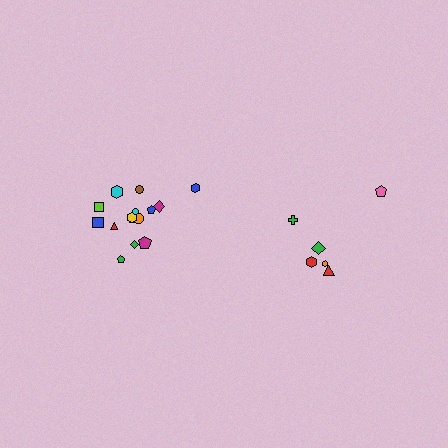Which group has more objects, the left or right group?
The left group.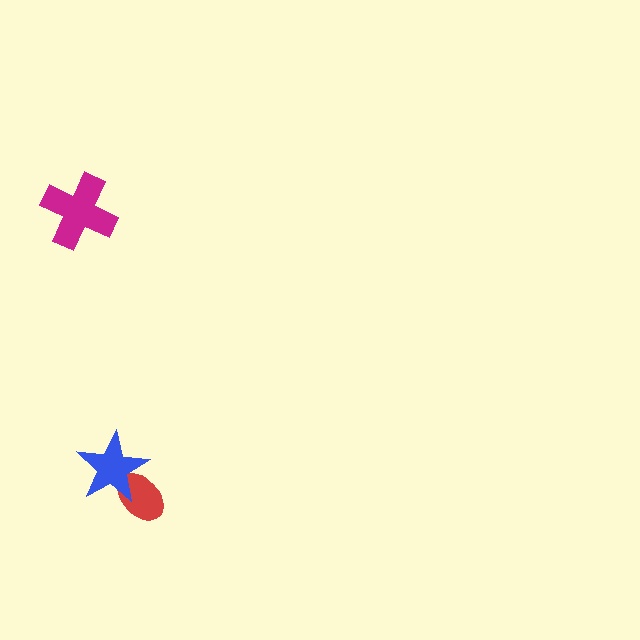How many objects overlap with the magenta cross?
0 objects overlap with the magenta cross.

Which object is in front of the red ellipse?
The blue star is in front of the red ellipse.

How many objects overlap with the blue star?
1 object overlaps with the blue star.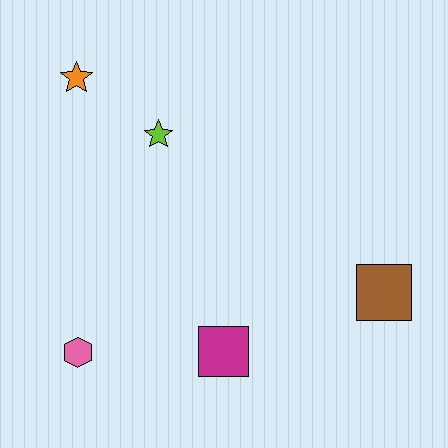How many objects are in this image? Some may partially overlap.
There are 5 objects.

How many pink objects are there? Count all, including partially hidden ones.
There is 1 pink object.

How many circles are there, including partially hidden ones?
There are no circles.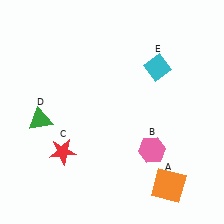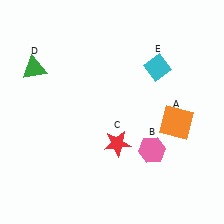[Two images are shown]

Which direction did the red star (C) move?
The red star (C) moved right.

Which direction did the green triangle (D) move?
The green triangle (D) moved up.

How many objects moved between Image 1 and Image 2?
3 objects moved between the two images.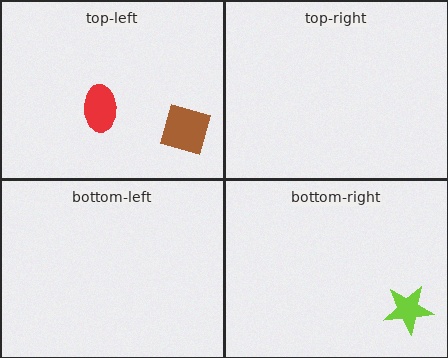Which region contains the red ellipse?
The top-left region.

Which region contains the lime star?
The bottom-right region.